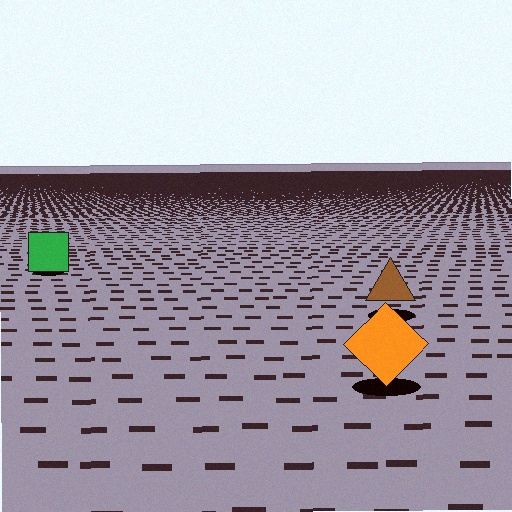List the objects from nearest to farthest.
From nearest to farthest: the orange diamond, the brown triangle, the green square.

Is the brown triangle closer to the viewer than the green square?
Yes. The brown triangle is closer — you can tell from the texture gradient: the ground texture is coarser near it.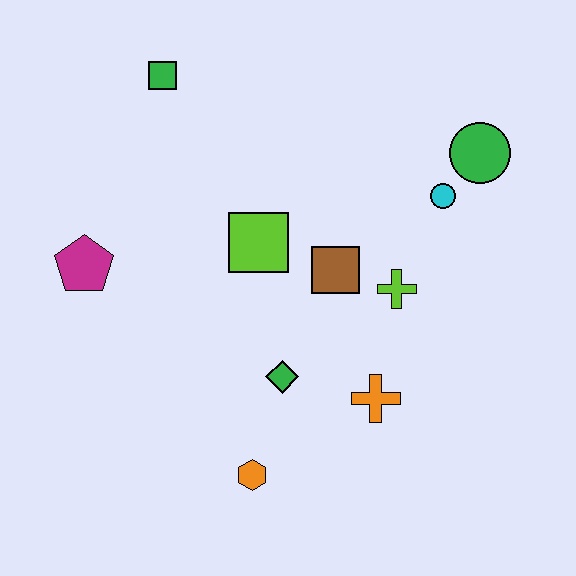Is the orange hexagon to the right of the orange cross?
No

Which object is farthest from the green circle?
The magenta pentagon is farthest from the green circle.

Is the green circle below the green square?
Yes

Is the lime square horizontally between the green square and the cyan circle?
Yes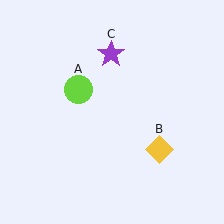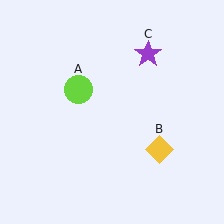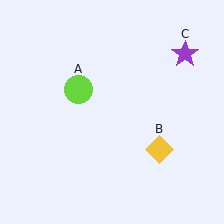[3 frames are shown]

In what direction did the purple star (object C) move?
The purple star (object C) moved right.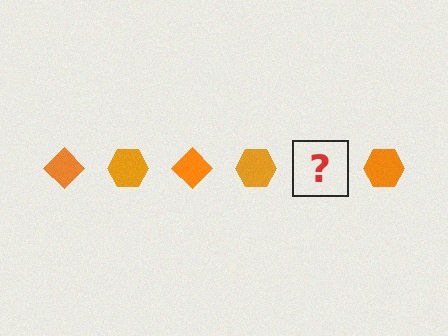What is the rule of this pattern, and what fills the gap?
The rule is that the pattern cycles through diamond, hexagon shapes in orange. The gap should be filled with an orange diamond.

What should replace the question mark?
The question mark should be replaced with an orange diamond.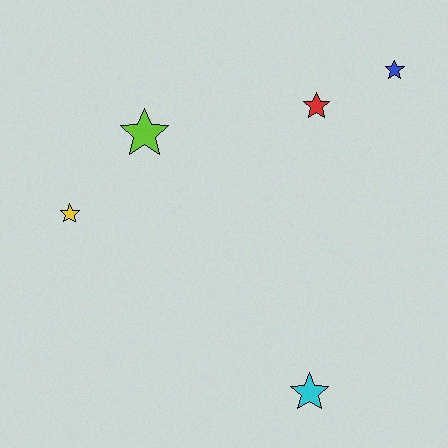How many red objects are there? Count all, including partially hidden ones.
There is 1 red object.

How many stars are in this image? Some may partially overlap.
There are 5 stars.